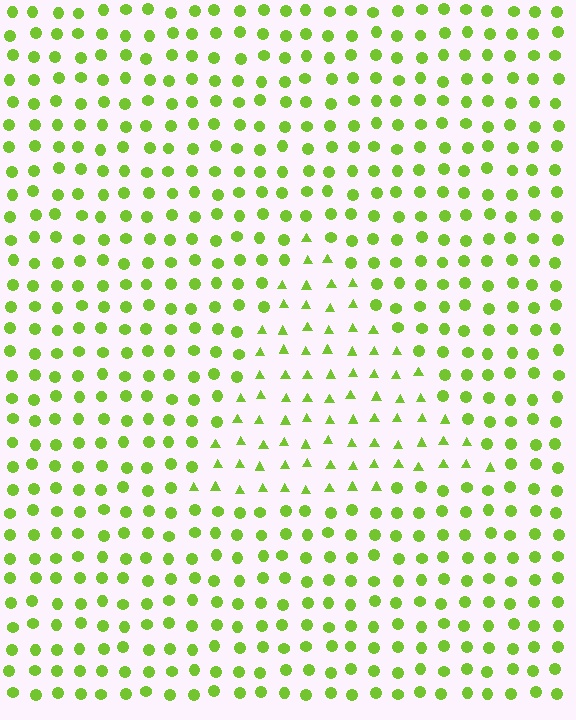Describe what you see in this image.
The image is filled with small lime elements arranged in a uniform grid. A triangle-shaped region contains triangles, while the surrounding area contains circles. The boundary is defined purely by the change in element shape.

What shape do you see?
I see a triangle.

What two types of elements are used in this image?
The image uses triangles inside the triangle region and circles outside it.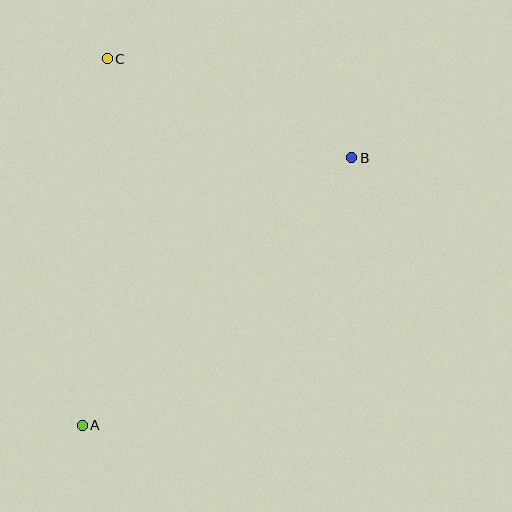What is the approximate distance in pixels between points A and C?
The distance between A and C is approximately 367 pixels.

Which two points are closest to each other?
Points B and C are closest to each other.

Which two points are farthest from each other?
Points A and B are farthest from each other.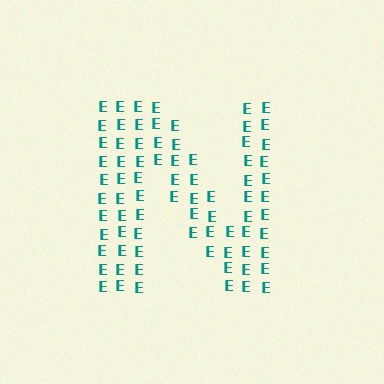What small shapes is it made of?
It is made of small letter E's.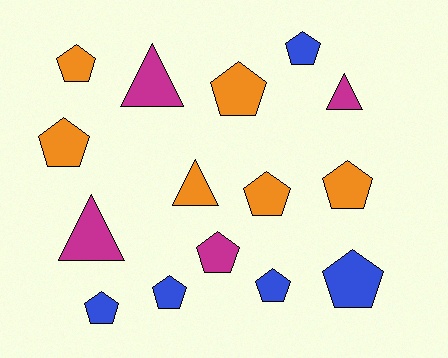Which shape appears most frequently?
Pentagon, with 11 objects.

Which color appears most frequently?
Orange, with 6 objects.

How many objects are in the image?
There are 15 objects.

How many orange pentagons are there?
There are 5 orange pentagons.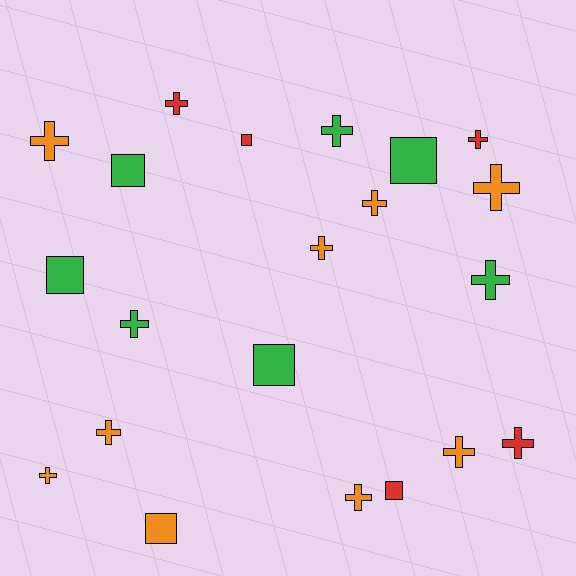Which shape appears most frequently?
Cross, with 14 objects.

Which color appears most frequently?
Orange, with 9 objects.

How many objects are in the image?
There are 21 objects.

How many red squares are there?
There are 2 red squares.